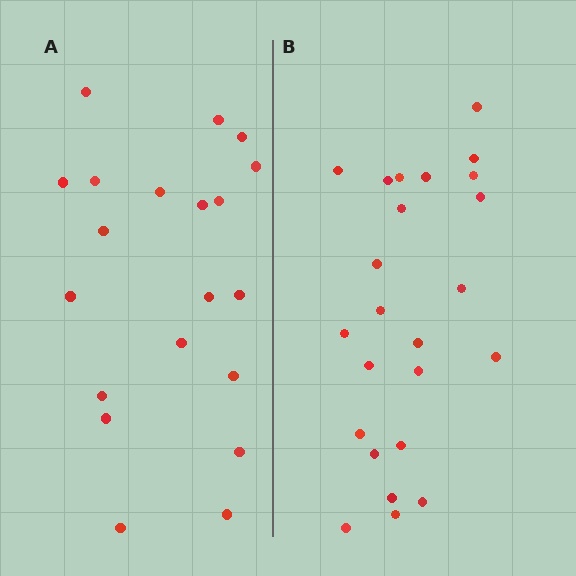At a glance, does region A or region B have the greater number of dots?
Region B (the right region) has more dots.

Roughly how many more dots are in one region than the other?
Region B has about 4 more dots than region A.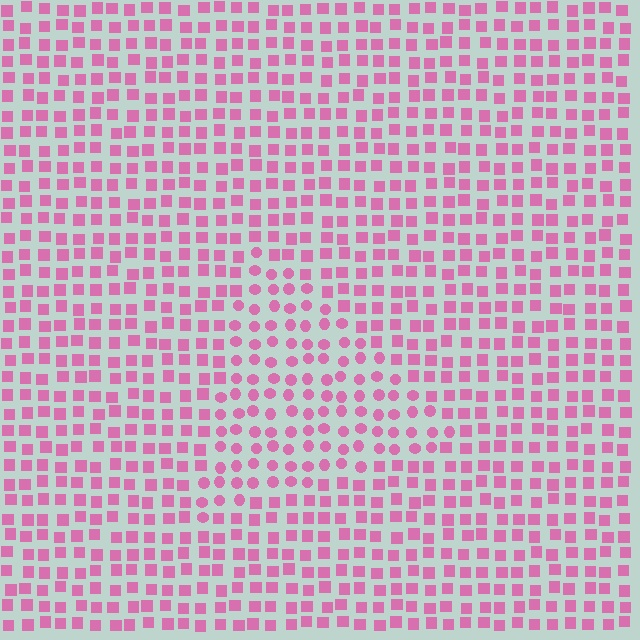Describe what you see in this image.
The image is filled with small pink elements arranged in a uniform grid. A triangle-shaped region contains circles, while the surrounding area contains squares. The boundary is defined purely by the change in element shape.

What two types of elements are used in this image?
The image uses circles inside the triangle region and squares outside it.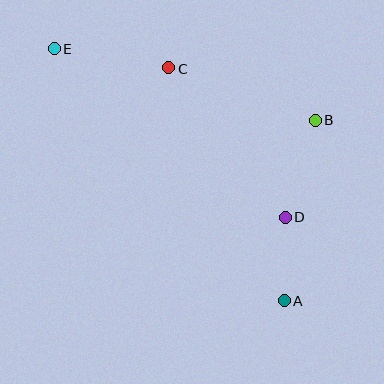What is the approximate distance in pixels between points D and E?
The distance between D and E is approximately 286 pixels.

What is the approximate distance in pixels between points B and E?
The distance between B and E is approximately 271 pixels.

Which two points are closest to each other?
Points A and D are closest to each other.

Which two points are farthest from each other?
Points A and E are farthest from each other.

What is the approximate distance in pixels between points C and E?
The distance between C and E is approximately 116 pixels.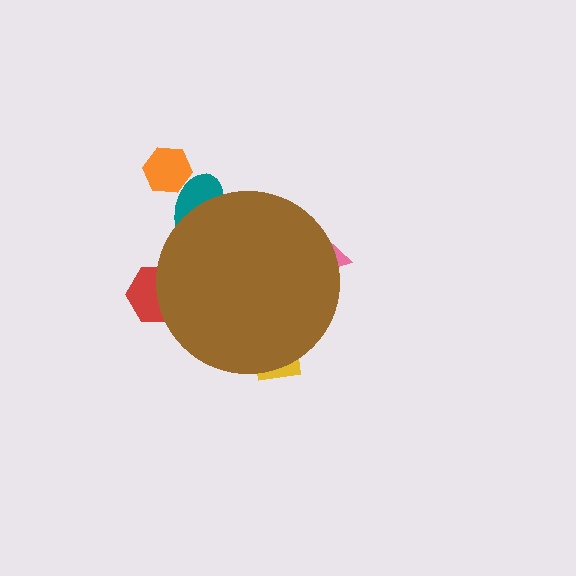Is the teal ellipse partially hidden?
Yes, the teal ellipse is partially hidden behind the brown circle.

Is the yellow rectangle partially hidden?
Yes, the yellow rectangle is partially hidden behind the brown circle.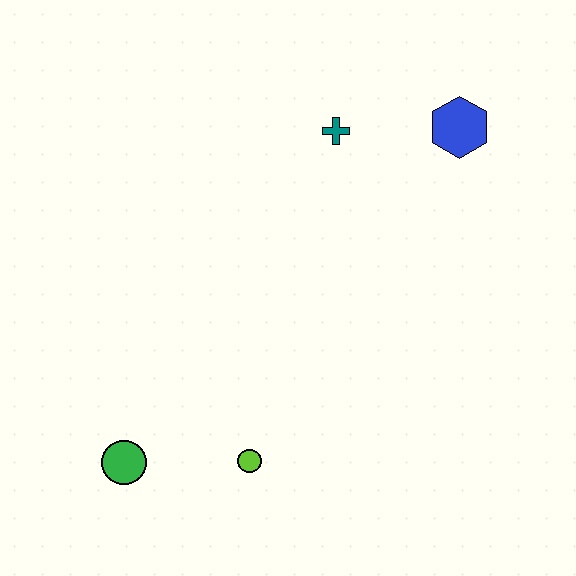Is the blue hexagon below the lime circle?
No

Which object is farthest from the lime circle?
The blue hexagon is farthest from the lime circle.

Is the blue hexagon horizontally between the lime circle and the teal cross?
No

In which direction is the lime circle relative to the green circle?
The lime circle is to the right of the green circle.